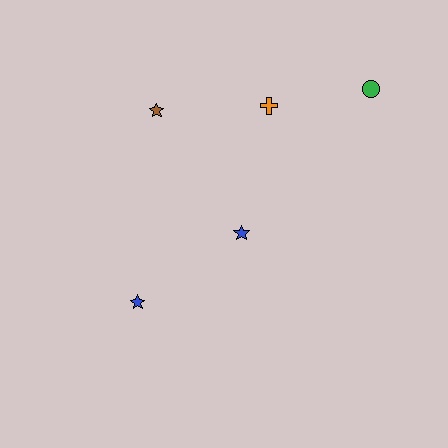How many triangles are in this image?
There are no triangles.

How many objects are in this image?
There are 5 objects.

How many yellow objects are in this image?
There are no yellow objects.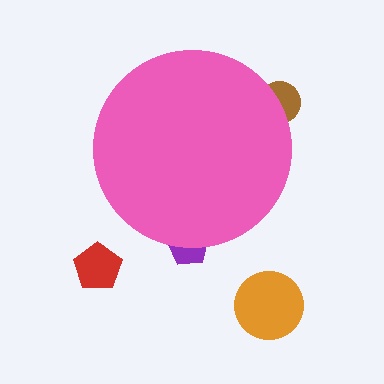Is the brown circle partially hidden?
Yes, the brown circle is partially hidden behind the pink circle.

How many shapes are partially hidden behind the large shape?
2 shapes are partially hidden.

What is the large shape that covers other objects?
A pink circle.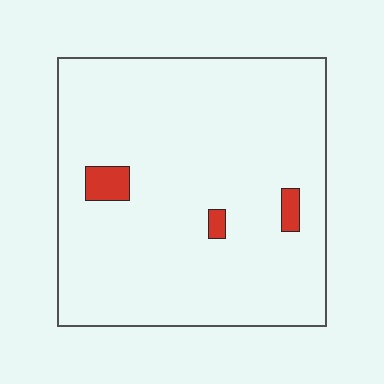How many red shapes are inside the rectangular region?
3.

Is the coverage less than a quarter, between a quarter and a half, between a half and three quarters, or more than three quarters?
Less than a quarter.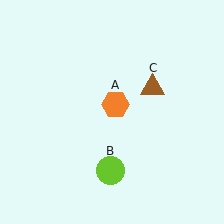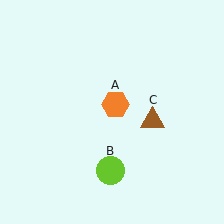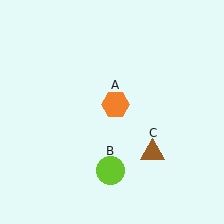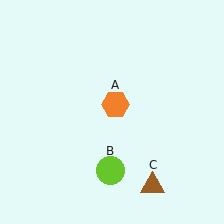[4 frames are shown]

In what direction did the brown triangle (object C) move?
The brown triangle (object C) moved down.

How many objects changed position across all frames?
1 object changed position: brown triangle (object C).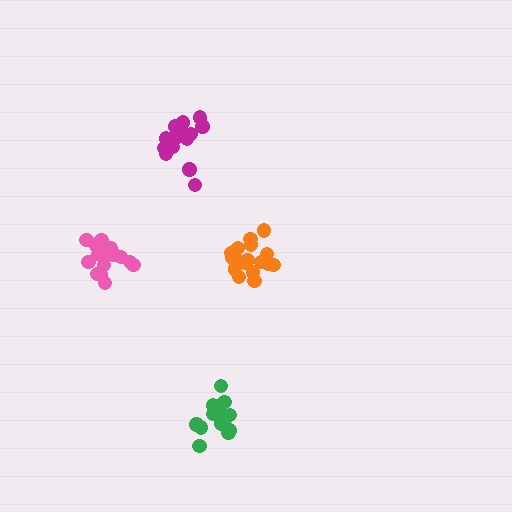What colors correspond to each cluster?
The clusters are colored: pink, orange, green, magenta.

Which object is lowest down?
The green cluster is bottommost.